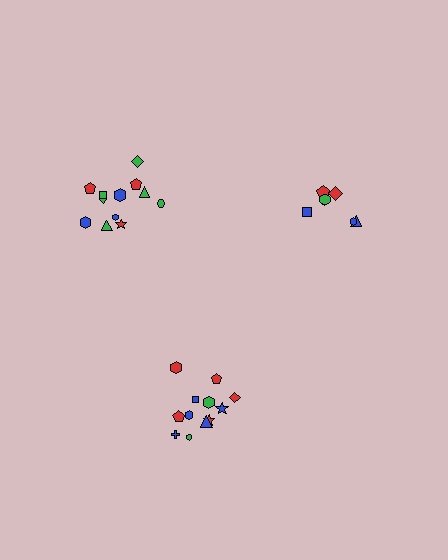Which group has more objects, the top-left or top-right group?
The top-left group.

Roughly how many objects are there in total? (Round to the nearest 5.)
Roughly 30 objects in total.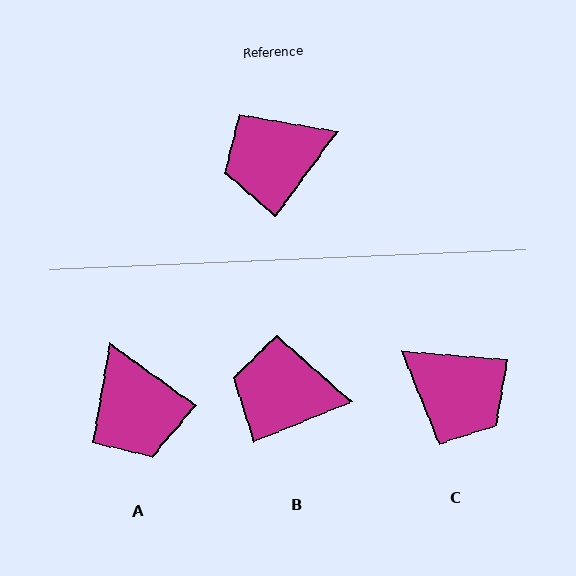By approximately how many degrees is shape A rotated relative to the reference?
Approximately 90 degrees counter-clockwise.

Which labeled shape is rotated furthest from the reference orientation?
C, about 121 degrees away.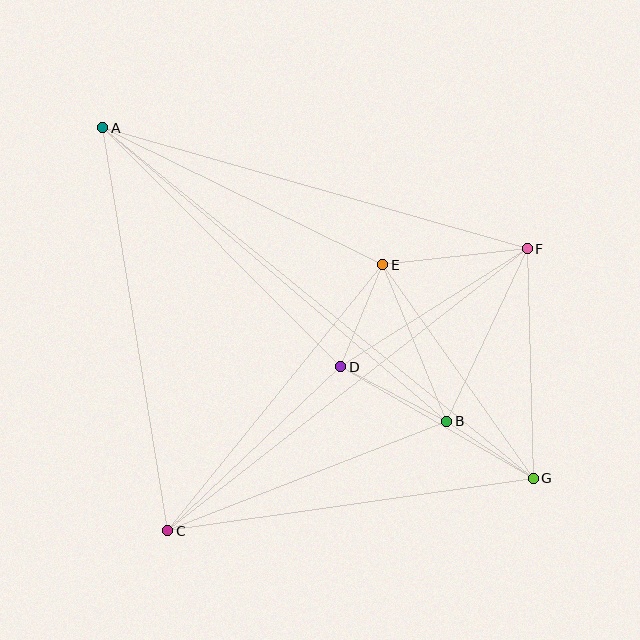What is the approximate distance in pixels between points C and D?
The distance between C and D is approximately 239 pixels.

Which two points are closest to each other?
Points B and G are closest to each other.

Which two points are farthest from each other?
Points A and G are farthest from each other.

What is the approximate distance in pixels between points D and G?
The distance between D and G is approximately 223 pixels.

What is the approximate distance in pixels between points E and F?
The distance between E and F is approximately 145 pixels.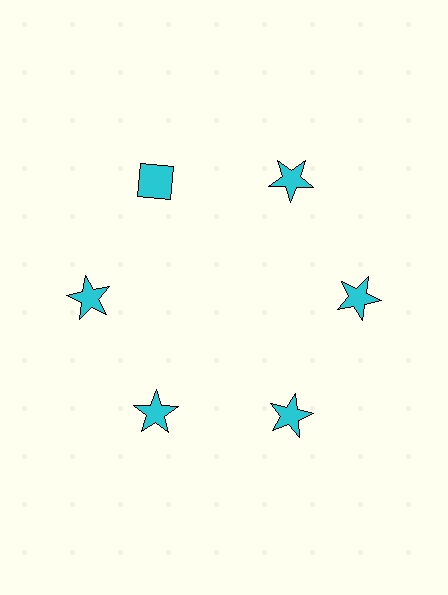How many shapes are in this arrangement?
There are 6 shapes arranged in a ring pattern.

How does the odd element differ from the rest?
It has a different shape: diamond instead of star.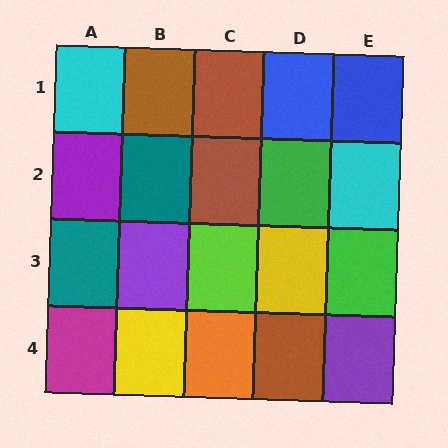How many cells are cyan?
2 cells are cyan.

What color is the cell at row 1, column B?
Brown.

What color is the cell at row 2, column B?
Teal.